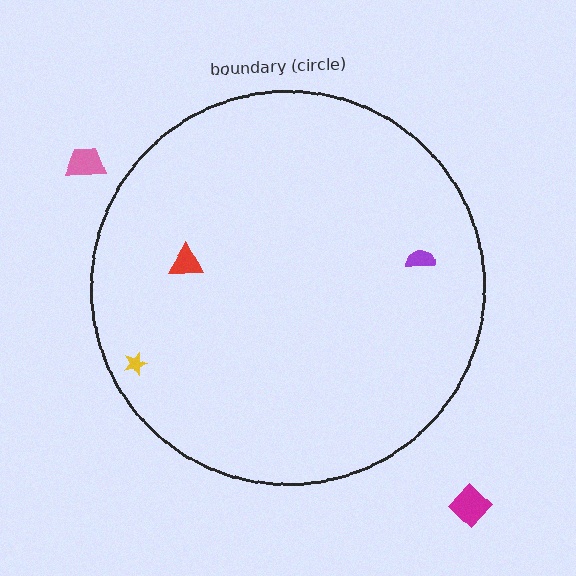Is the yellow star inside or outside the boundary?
Inside.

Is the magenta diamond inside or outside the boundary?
Outside.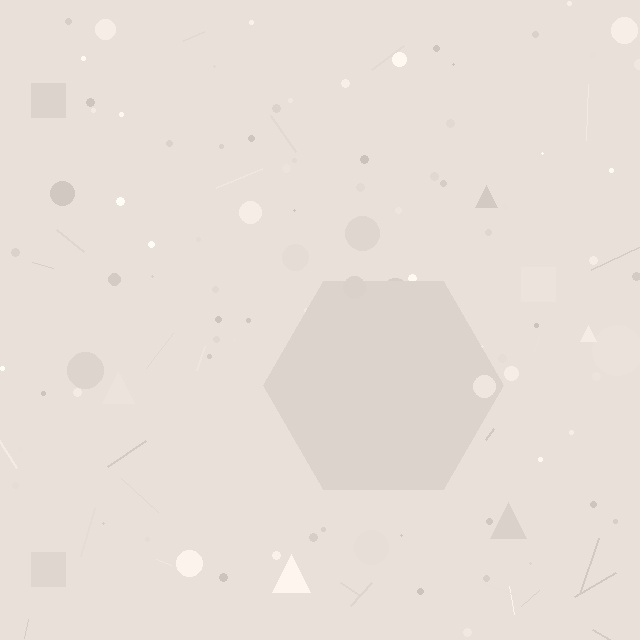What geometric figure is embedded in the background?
A hexagon is embedded in the background.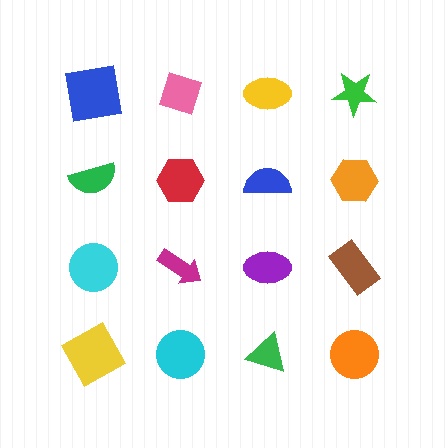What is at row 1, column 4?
A green star.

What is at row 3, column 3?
A purple ellipse.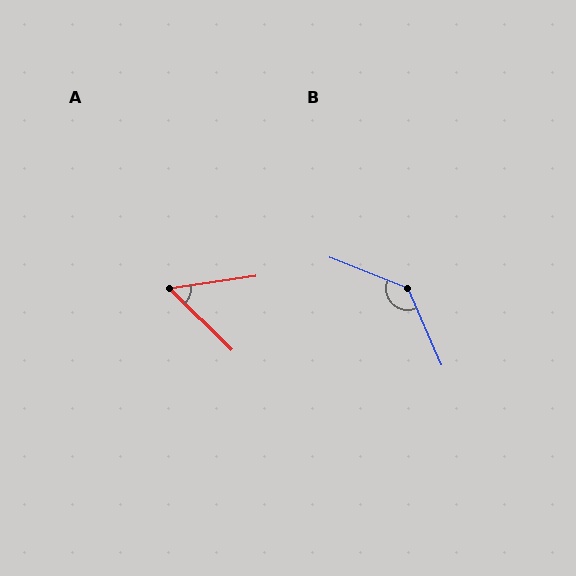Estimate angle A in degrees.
Approximately 53 degrees.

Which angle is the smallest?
A, at approximately 53 degrees.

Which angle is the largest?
B, at approximately 135 degrees.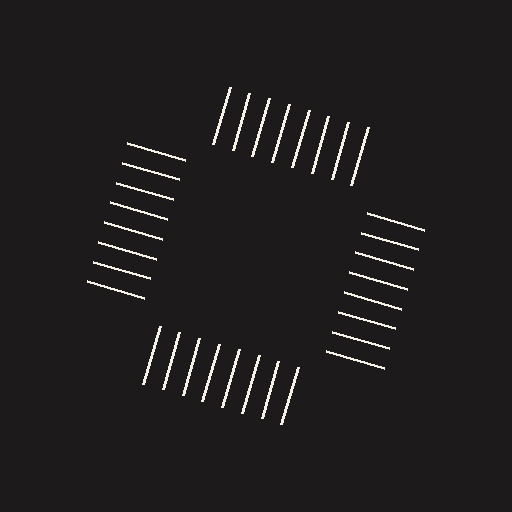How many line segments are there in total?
32 — 8 along each of the 4 edges.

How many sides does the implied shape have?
4 sides — the line-ends trace a square.